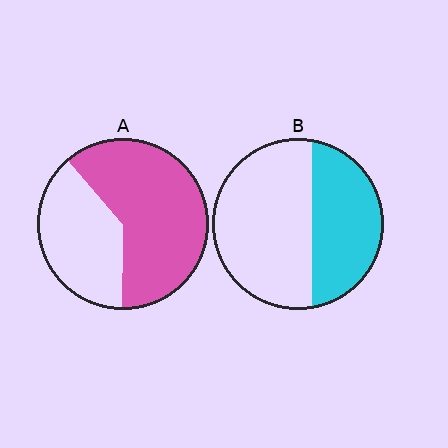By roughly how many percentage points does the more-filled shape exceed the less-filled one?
By roughly 20 percentage points (A over B).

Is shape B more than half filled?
No.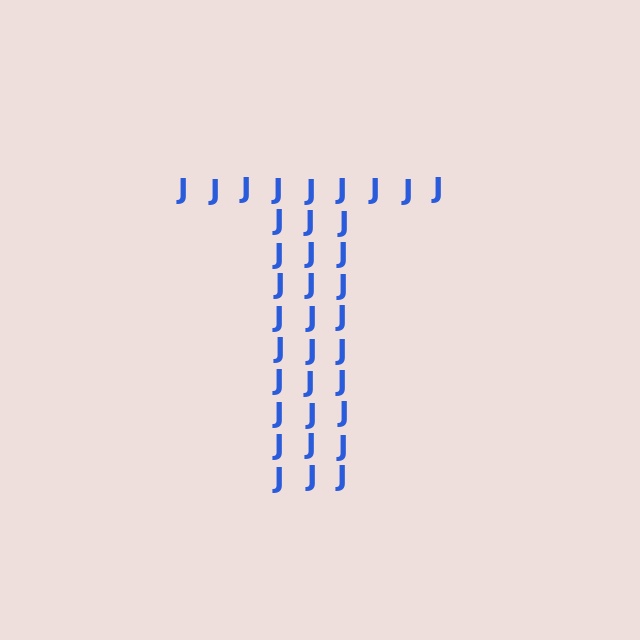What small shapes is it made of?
It is made of small letter J's.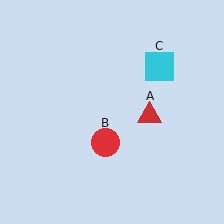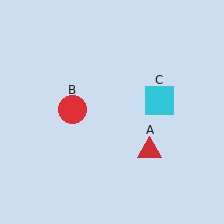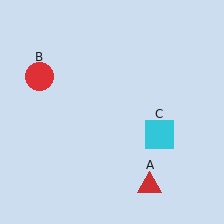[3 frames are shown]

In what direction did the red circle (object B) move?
The red circle (object B) moved up and to the left.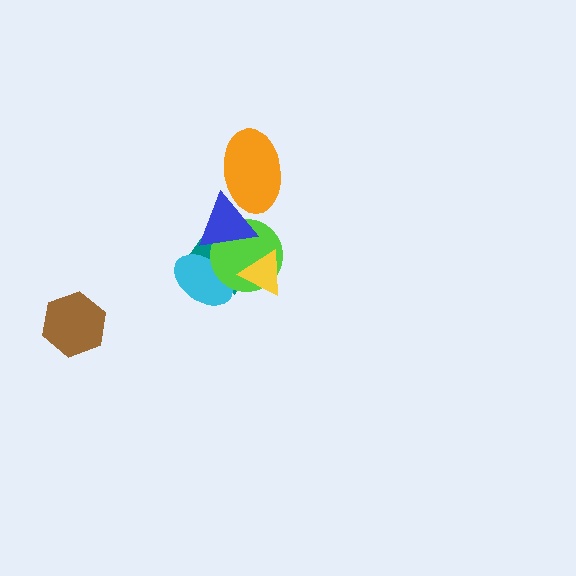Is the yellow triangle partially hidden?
No, no other shape covers it.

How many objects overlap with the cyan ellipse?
2 objects overlap with the cyan ellipse.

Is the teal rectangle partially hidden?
Yes, it is partially covered by another shape.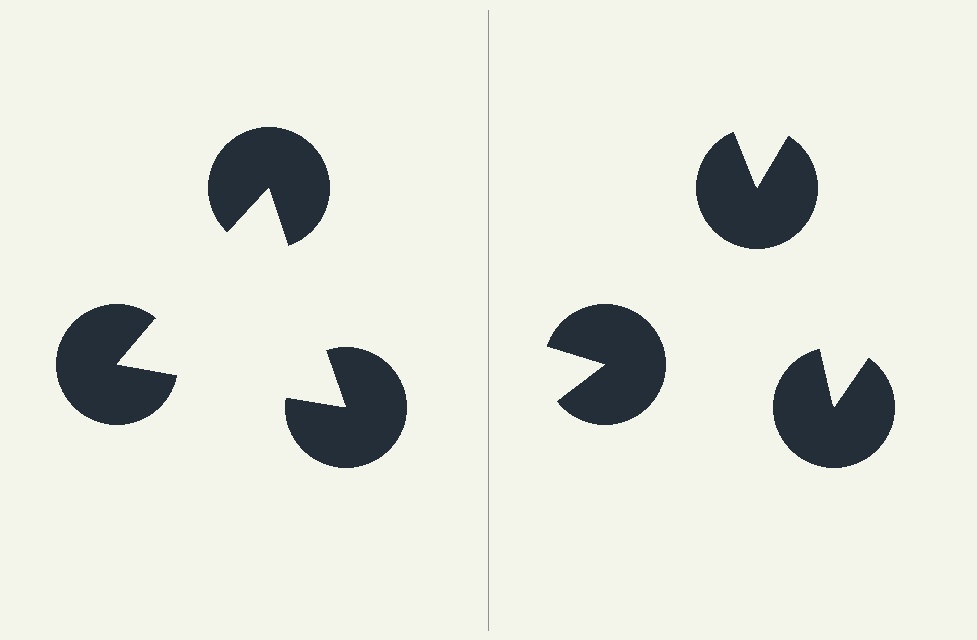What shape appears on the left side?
An illusory triangle.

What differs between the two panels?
The pac-man discs are positioned identically on both sides; only the wedge orientations differ. On the left they align to a triangle; on the right they are misaligned.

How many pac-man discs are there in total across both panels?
6 — 3 on each side.